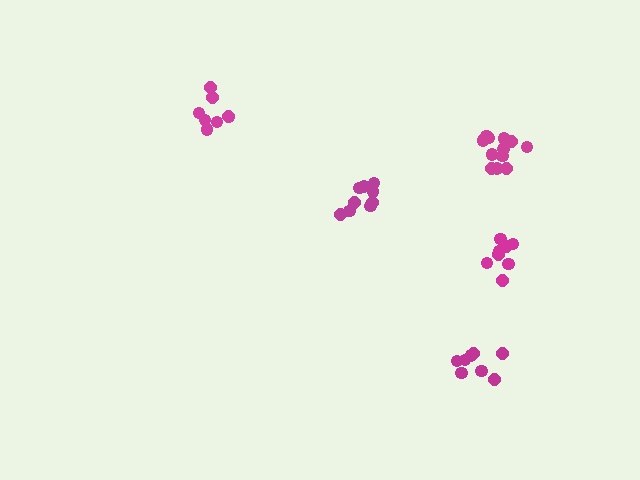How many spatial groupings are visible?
There are 5 spatial groupings.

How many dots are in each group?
Group 1: 8 dots, Group 2: 9 dots, Group 3: 12 dots, Group 4: 8 dots, Group 5: 8 dots (45 total).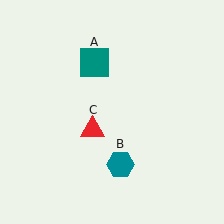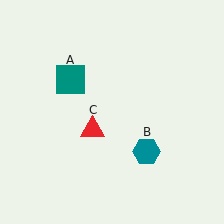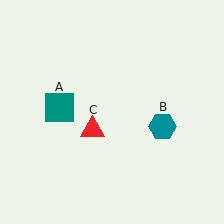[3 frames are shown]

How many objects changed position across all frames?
2 objects changed position: teal square (object A), teal hexagon (object B).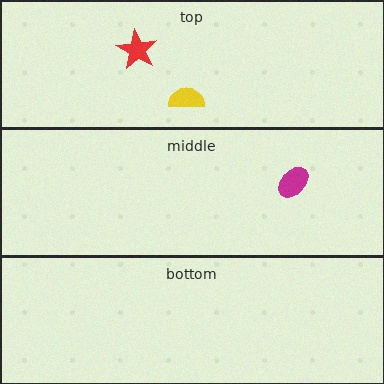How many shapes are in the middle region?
1.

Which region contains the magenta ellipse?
The middle region.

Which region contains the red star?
The top region.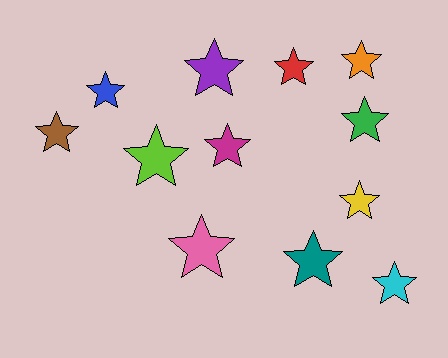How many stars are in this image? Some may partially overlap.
There are 12 stars.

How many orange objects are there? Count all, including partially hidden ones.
There is 1 orange object.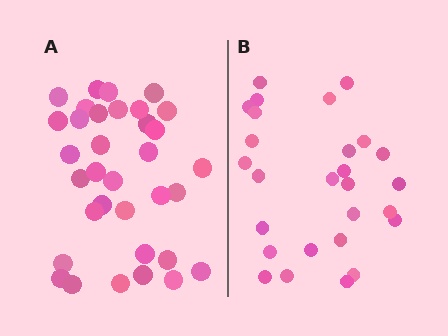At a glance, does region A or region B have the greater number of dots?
Region A (the left region) has more dots.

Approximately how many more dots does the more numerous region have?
Region A has roughly 8 or so more dots than region B.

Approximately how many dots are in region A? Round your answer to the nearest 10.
About 30 dots. (The exact count is 34, which rounds to 30.)